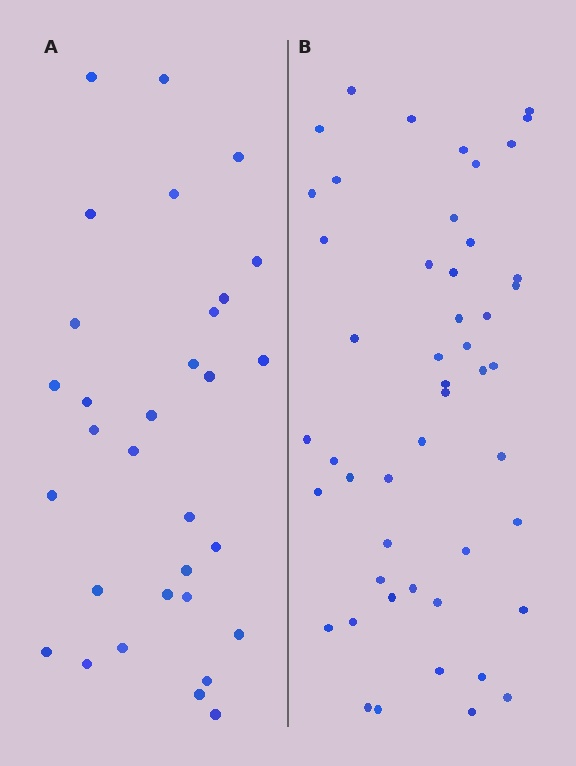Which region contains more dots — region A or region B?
Region B (the right region) has more dots.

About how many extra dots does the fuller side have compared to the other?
Region B has approximately 20 more dots than region A.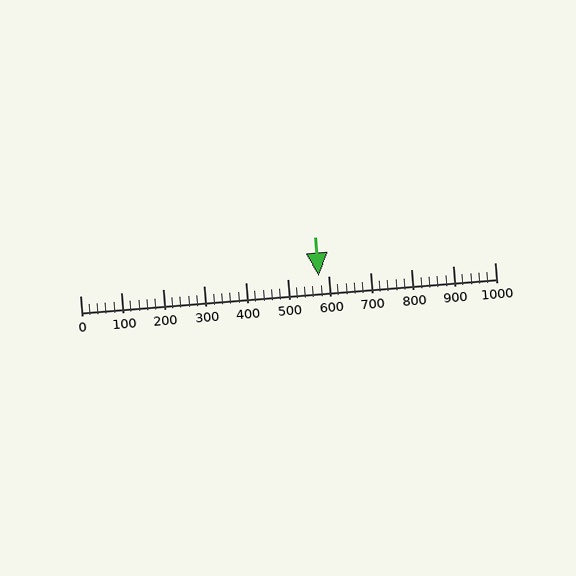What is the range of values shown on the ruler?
The ruler shows values from 0 to 1000.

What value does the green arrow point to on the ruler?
The green arrow points to approximately 576.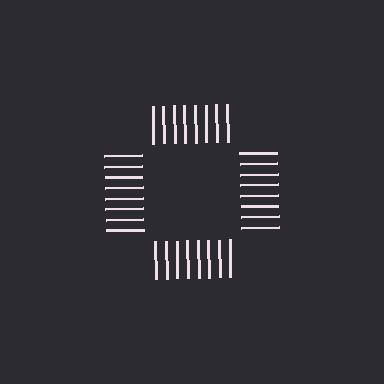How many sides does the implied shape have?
4 sides — the line-ends trace a square.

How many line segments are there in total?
32 — 8 along each of the 4 edges.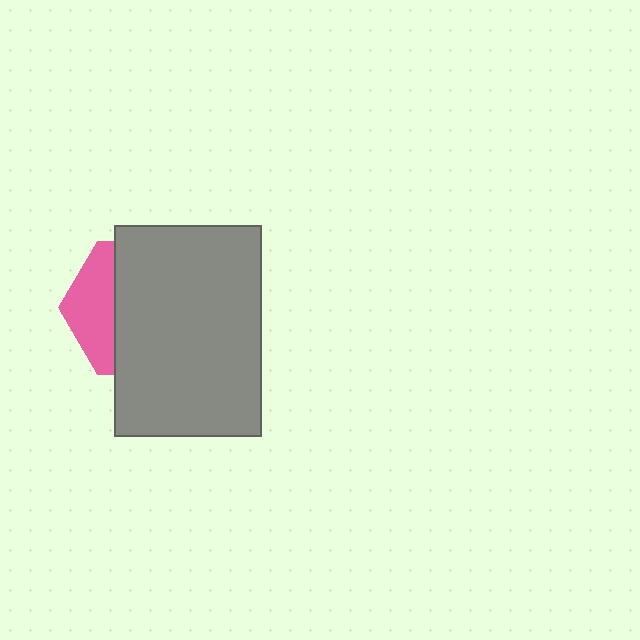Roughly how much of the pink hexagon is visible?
A small part of it is visible (roughly 31%).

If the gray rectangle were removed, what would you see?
You would see the complete pink hexagon.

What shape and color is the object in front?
The object in front is a gray rectangle.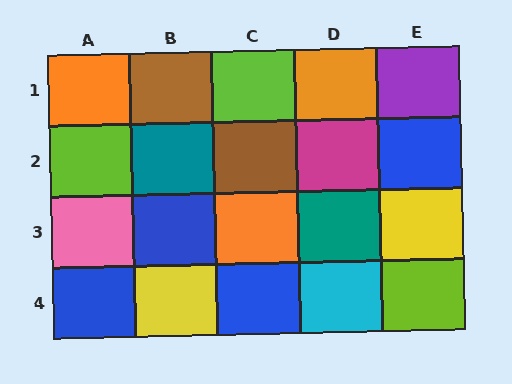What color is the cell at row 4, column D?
Cyan.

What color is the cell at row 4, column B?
Yellow.